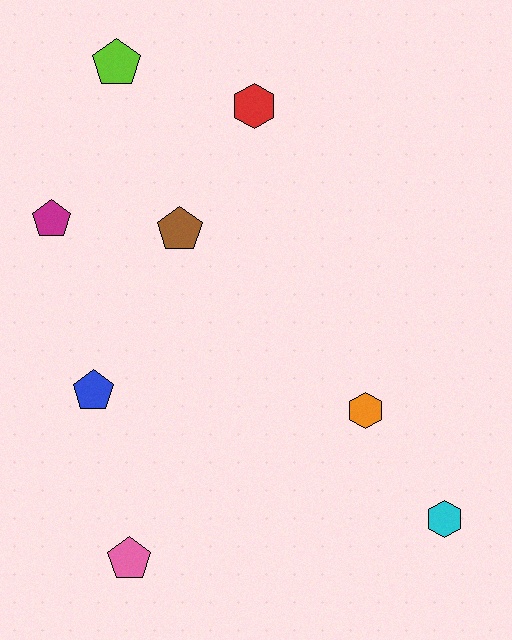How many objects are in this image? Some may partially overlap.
There are 8 objects.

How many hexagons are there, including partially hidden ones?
There are 3 hexagons.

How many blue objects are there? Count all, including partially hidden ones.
There is 1 blue object.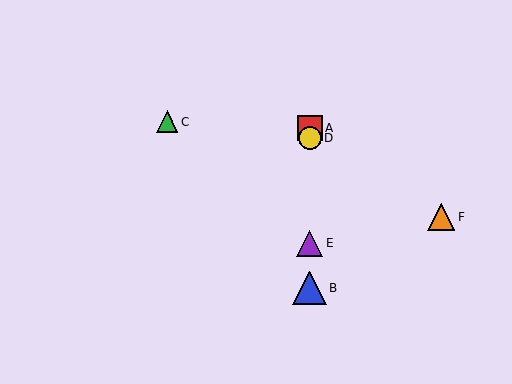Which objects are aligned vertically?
Objects A, B, D, E are aligned vertically.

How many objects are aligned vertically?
4 objects (A, B, D, E) are aligned vertically.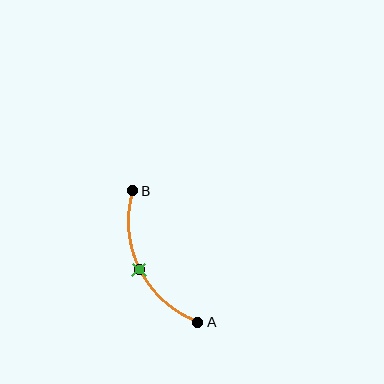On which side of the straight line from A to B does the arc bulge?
The arc bulges to the left of the straight line connecting A and B.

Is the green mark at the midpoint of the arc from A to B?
Yes. The green mark lies on the arc at equal arc-length from both A and B — it is the arc midpoint.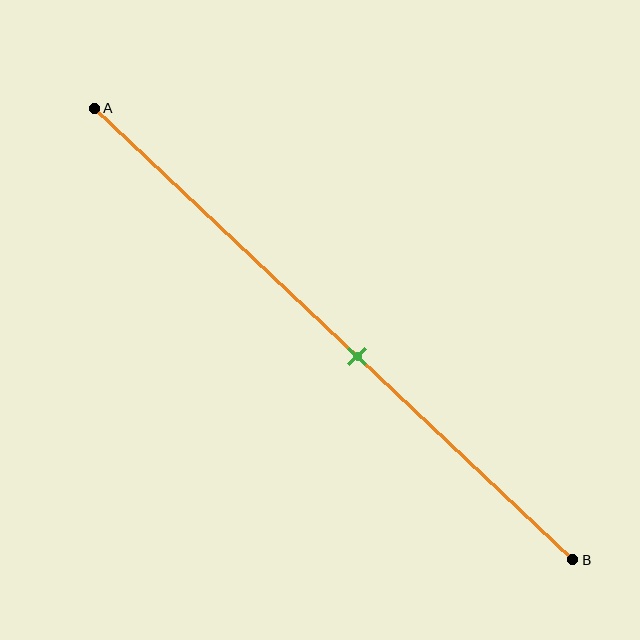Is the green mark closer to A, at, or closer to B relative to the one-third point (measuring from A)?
The green mark is closer to point B than the one-third point of segment AB.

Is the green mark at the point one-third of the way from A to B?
No, the mark is at about 55% from A, not at the 33% one-third point.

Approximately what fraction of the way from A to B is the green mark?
The green mark is approximately 55% of the way from A to B.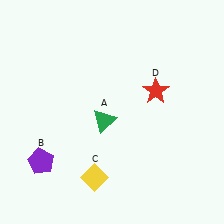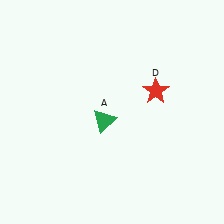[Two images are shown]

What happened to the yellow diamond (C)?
The yellow diamond (C) was removed in Image 2. It was in the bottom-left area of Image 1.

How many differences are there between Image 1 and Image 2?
There are 2 differences between the two images.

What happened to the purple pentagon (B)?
The purple pentagon (B) was removed in Image 2. It was in the bottom-left area of Image 1.